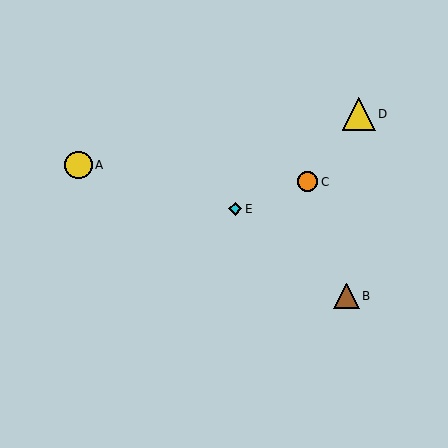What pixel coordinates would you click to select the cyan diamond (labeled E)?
Click at (235, 209) to select the cyan diamond E.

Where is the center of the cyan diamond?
The center of the cyan diamond is at (235, 209).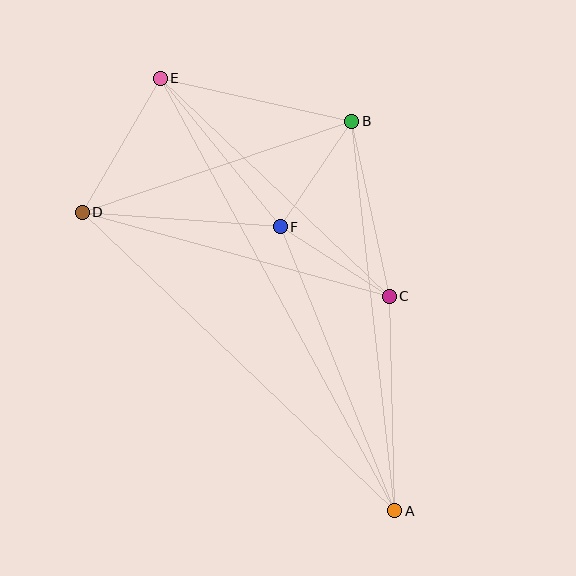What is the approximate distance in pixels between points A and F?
The distance between A and F is approximately 306 pixels.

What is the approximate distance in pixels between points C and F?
The distance between C and F is approximately 129 pixels.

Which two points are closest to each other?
Points B and F are closest to each other.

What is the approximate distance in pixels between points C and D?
The distance between C and D is approximately 318 pixels.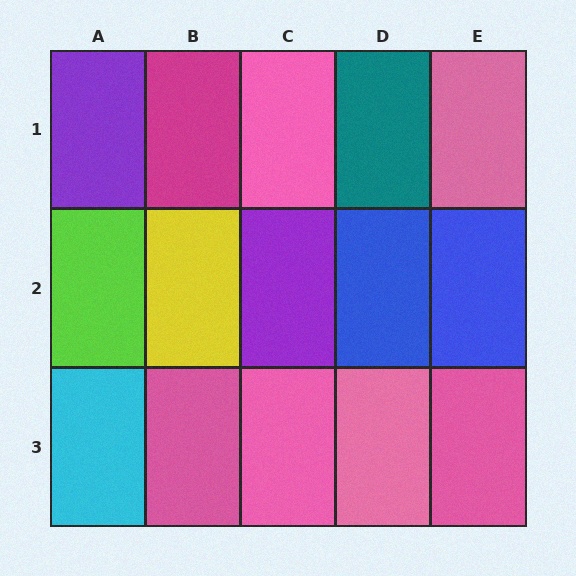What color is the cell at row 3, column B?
Pink.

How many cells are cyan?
1 cell is cyan.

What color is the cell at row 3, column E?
Pink.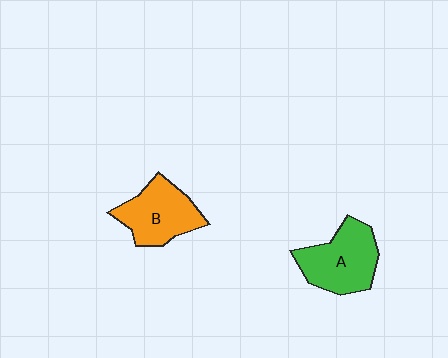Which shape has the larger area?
Shape A (green).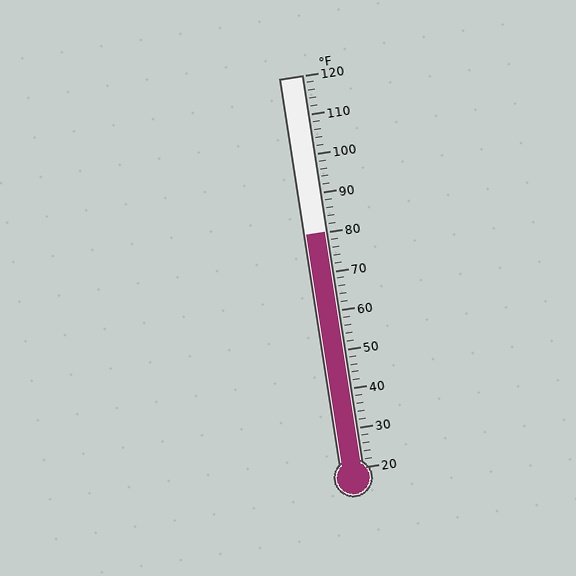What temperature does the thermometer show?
The thermometer shows approximately 80°F.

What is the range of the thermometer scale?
The thermometer scale ranges from 20°F to 120°F.